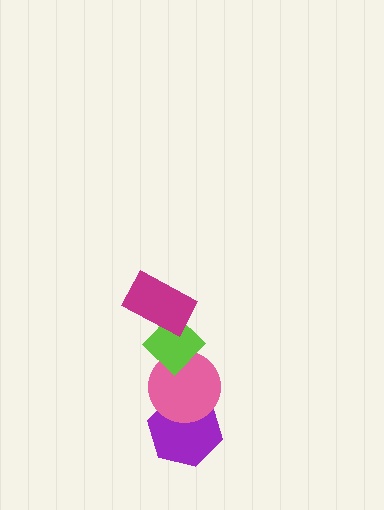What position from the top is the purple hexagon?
The purple hexagon is 4th from the top.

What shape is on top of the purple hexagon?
The pink circle is on top of the purple hexagon.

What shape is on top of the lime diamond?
The magenta rectangle is on top of the lime diamond.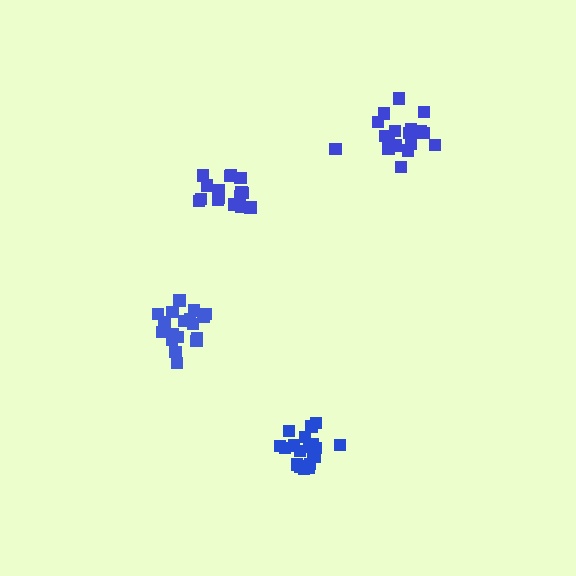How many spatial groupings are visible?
There are 4 spatial groupings.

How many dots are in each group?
Group 1: 18 dots, Group 2: 19 dots, Group 3: 19 dots, Group 4: 17 dots (73 total).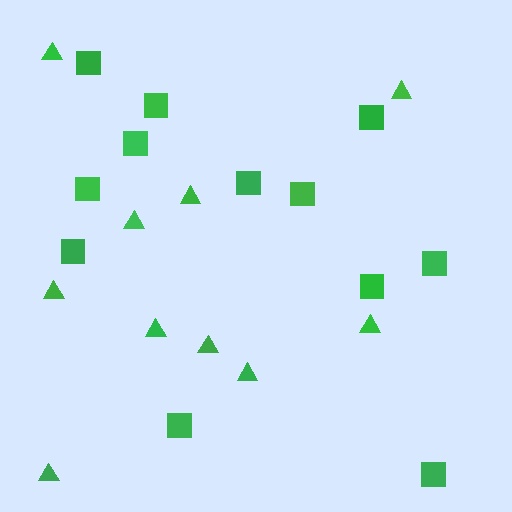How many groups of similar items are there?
There are 2 groups: one group of triangles (10) and one group of squares (12).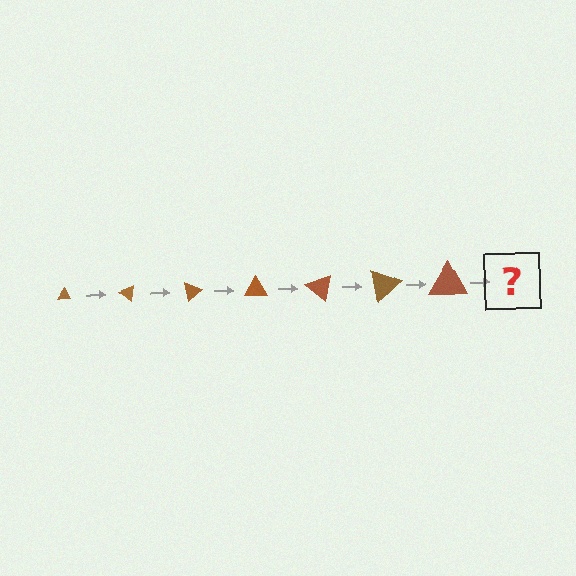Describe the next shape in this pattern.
It should be a triangle, larger than the previous one and rotated 280 degrees from the start.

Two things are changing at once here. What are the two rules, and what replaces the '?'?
The two rules are that the triangle grows larger each step and it rotates 40 degrees each step. The '?' should be a triangle, larger than the previous one and rotated 280 degrees from the start.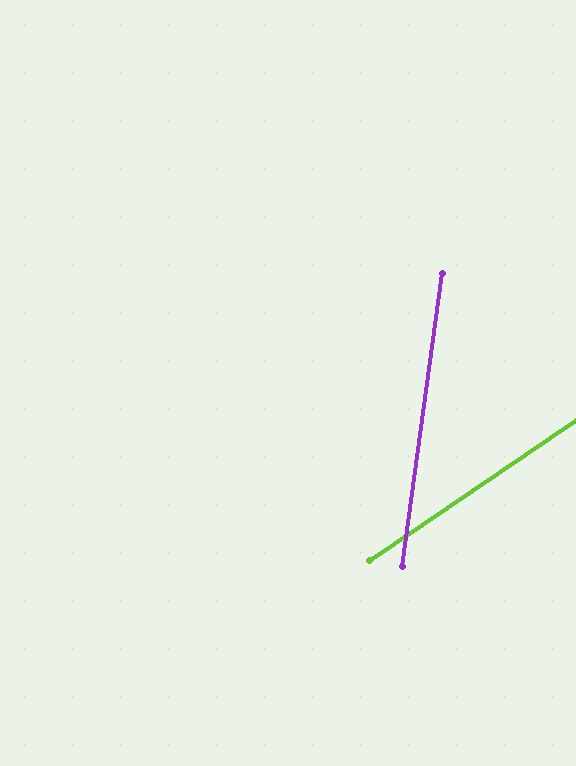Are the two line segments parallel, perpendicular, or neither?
Neither parallel nor perpendicular — they differ by about 48°.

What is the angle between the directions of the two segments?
Approximately 48 degrees.